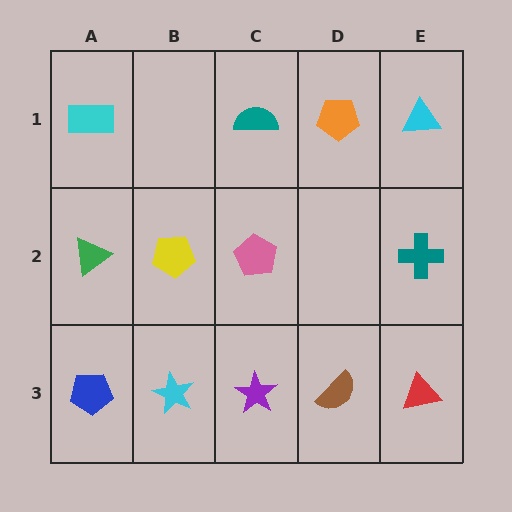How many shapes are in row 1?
4 shapes.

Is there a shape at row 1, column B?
No, that cell is empty.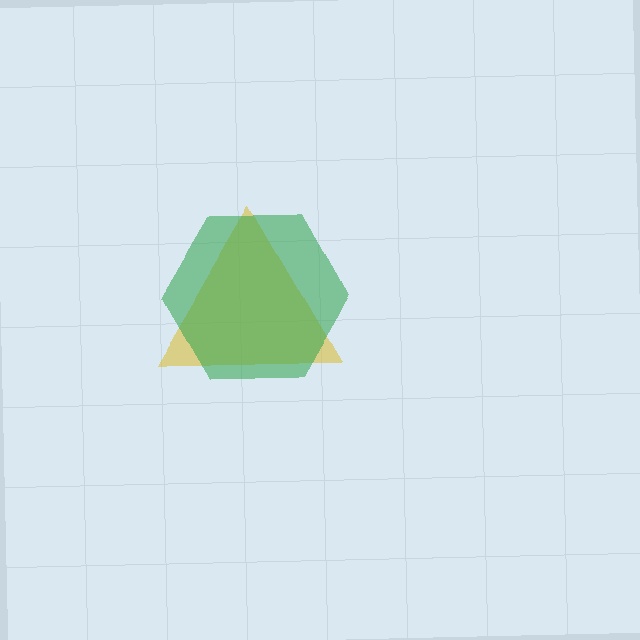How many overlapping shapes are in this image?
There are 2 overlapping shapes in the image.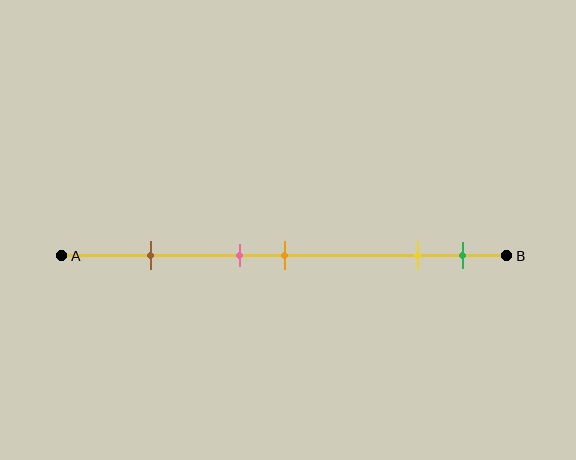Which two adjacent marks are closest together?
The pink and orange marks are the closest adjacent pair.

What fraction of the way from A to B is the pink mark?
The pink mark is approximately 40% (0.4) of the way from A to B.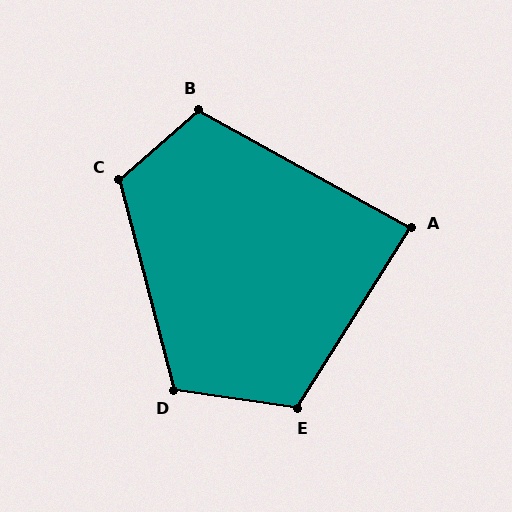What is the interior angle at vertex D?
Approximately 113 degrees (obtuse).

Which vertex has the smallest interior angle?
A, at approximately 87 degrees.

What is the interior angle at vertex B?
Approximately 110 degrees (obtuse).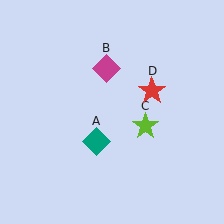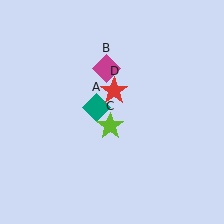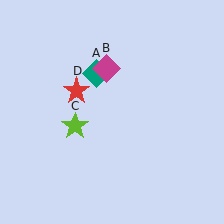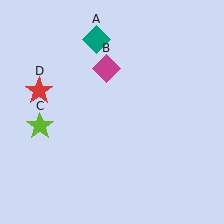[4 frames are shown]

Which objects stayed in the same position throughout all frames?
Magenta diamond (object B) remained stationary.